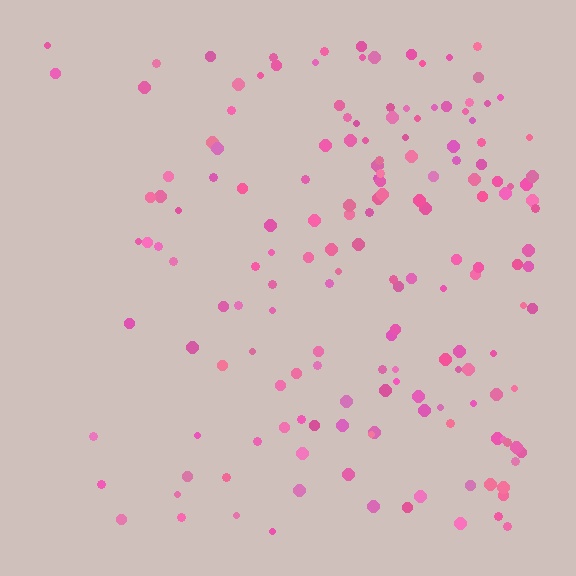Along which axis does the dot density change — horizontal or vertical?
Horizontal.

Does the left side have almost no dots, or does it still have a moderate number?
Still a moderate number, just noticeably fewer than the right.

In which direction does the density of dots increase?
From left to right, with the right side densest.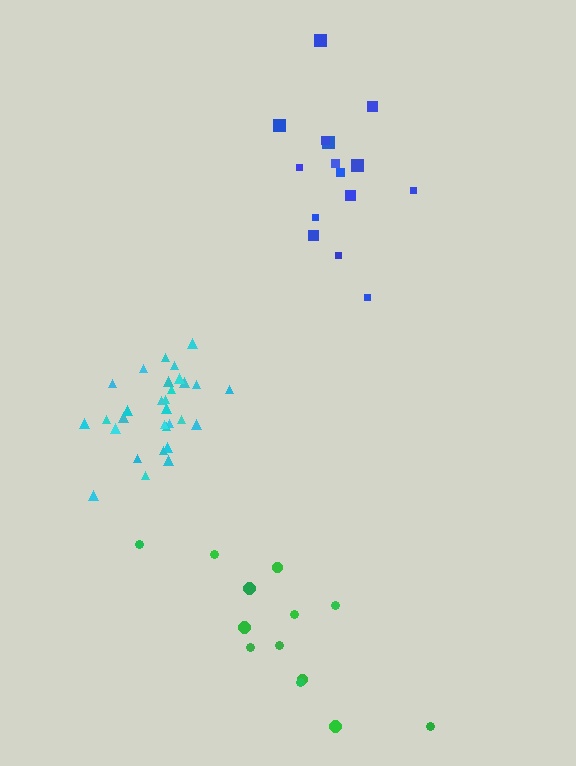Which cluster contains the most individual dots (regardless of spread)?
Cyan (30).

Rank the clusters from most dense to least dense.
cyan, blue, green.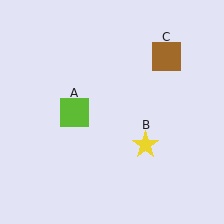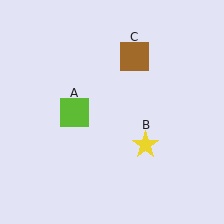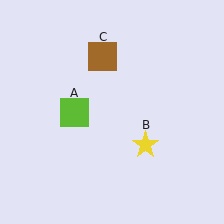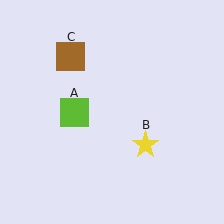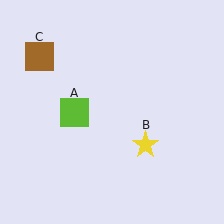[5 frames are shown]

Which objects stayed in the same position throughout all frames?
Lime square (object A) and yellow star (object B) remained stationary.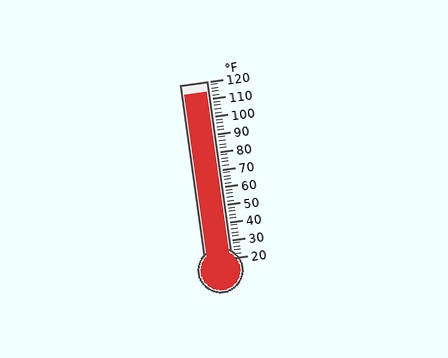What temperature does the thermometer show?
The thermometer shows approximately 114°F.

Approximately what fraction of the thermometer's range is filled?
The thermometer is filled to approximately 95% of its range.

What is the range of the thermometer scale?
The thermometer scale ranges from 20°F to 120°F.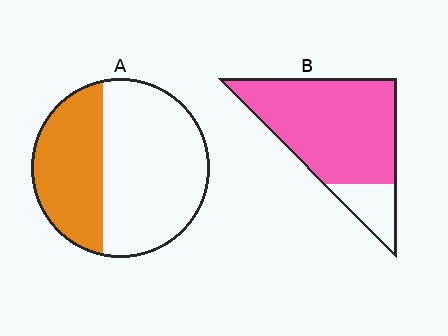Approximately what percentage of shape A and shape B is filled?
A is approximately 40% and B is approximately 85%.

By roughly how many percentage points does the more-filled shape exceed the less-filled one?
By roughly 45 percentage points (B over A).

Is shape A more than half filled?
No.